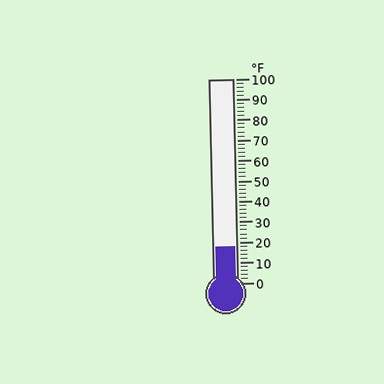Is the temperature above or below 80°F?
The temperature is below 80°F.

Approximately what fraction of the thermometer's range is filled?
The thermometer is filled to approximately 20% of its range.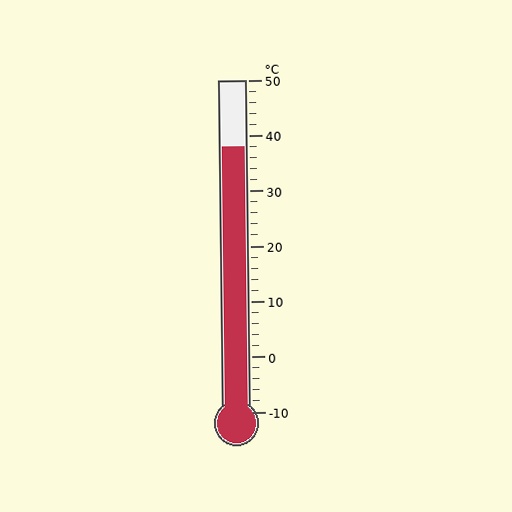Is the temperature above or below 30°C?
The temperature is above 30°C.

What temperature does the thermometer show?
The thermometer shows approximately 38°C.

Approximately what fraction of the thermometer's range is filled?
The thermometer is filled to approximately 80% of its range.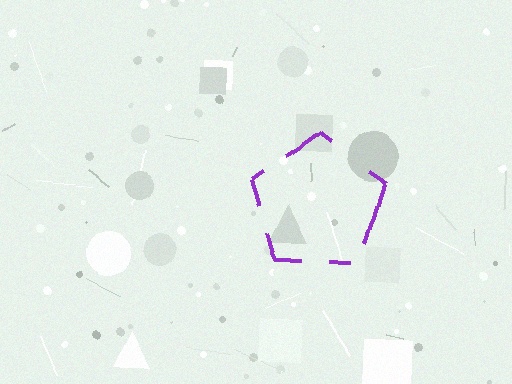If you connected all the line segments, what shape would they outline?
They would outline a pentagon.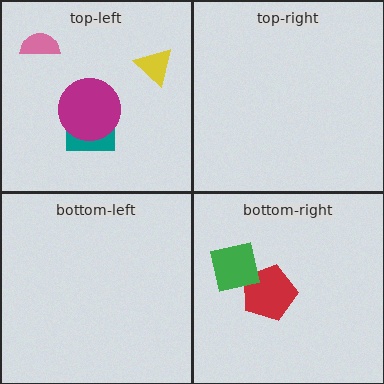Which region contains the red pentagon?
The bottom-right region.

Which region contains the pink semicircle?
The top-left region.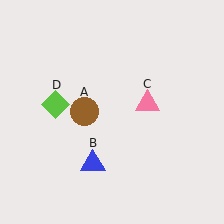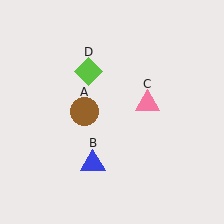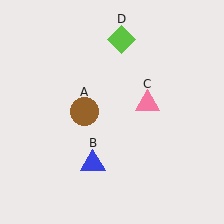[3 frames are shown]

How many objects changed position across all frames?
1 object changed position: lime diamond (object D).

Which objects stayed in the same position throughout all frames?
Brown circle (object A) and blue triangle (object B) and pink triangle (object C) remained stationary.